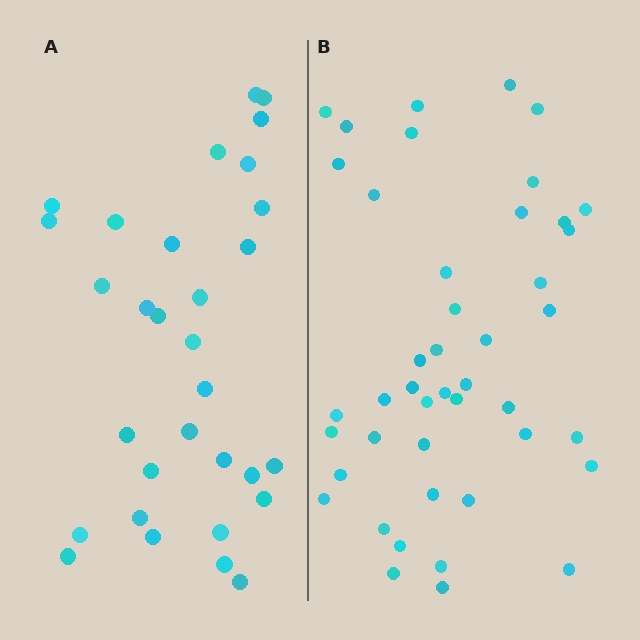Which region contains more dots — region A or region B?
Region B (the right region) has more dots.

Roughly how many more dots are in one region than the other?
Region B has approximately 15 more dots than region A.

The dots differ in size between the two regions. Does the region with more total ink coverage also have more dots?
No. Region A has more total ink coverage because its dots are larger, but region B actually contains more individual dots. Total area can be misleading — the number of items is what matters here.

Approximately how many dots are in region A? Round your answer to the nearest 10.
About 30 dots. (The exact count is 31, which rounds to 30.)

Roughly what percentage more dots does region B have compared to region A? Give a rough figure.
About 40% more.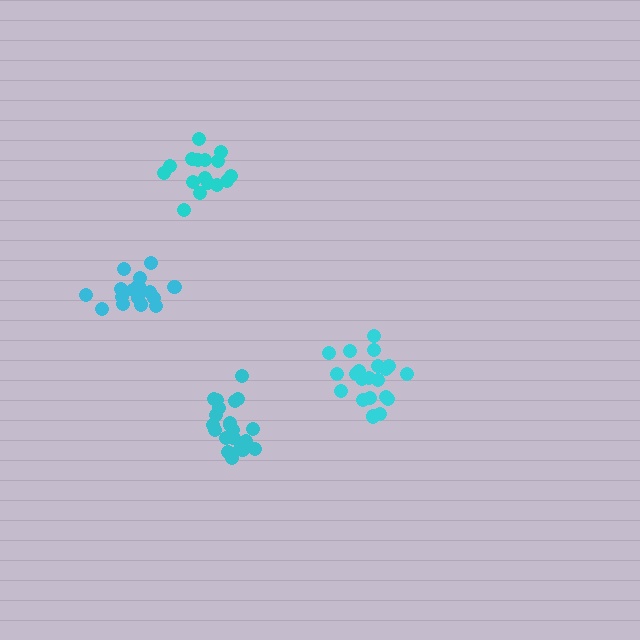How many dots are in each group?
Group 1: 21 dots, Group 2: 16 dots, Group 3: 21 dots, Group 4: 18 dots (76 total).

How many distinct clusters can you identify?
There are 4 distinct clusters.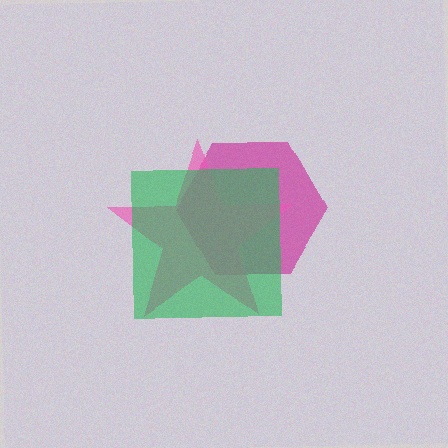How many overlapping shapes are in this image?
There are 3 overlapping shapes in the image.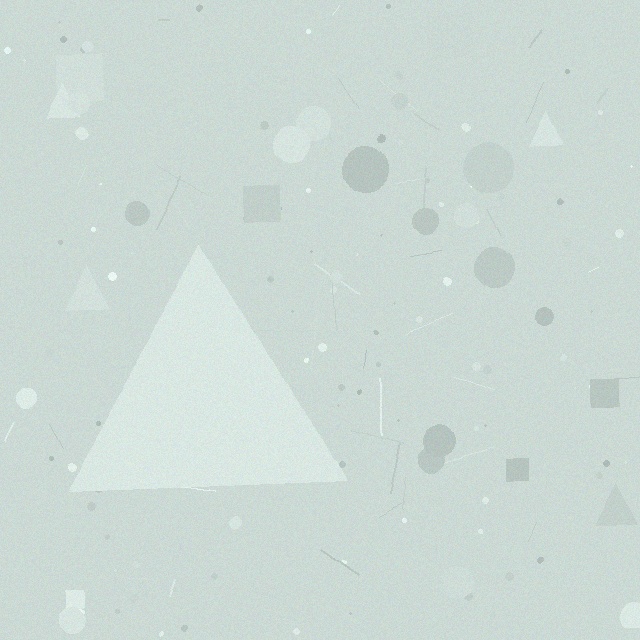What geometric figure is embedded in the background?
A triangle is embedded in the background.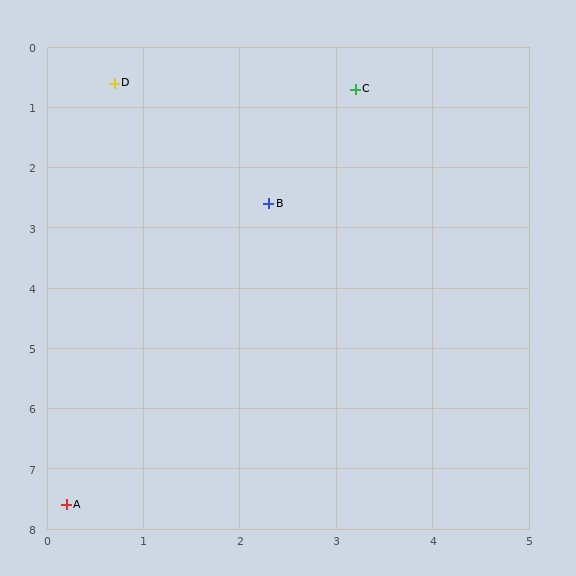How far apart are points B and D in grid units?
Points B and D are about 2.6 grid units apart.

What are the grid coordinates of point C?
Point C is at approximately (3.2, 0.7).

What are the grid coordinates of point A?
Point A is at approximately (0.2, 7.6).